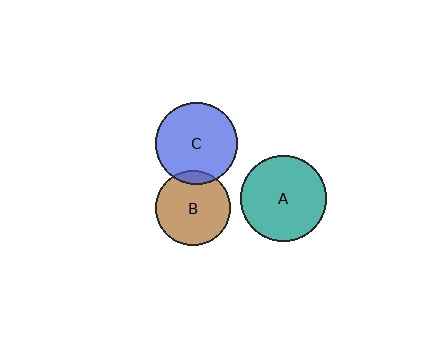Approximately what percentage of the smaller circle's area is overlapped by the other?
Approximately 10%.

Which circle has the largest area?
Circle A (teal).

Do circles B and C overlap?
Yes.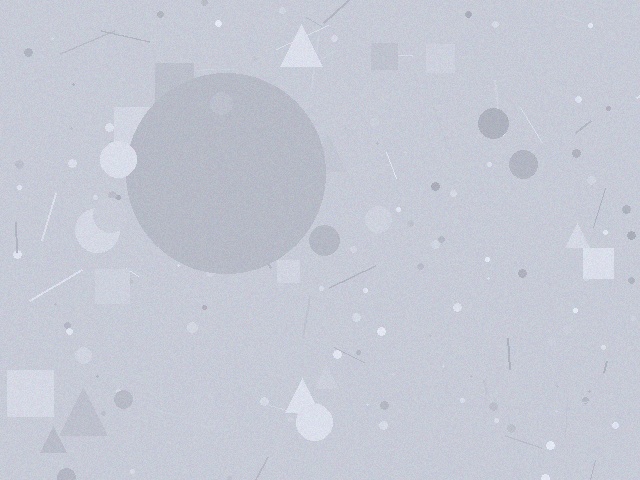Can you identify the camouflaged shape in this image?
The camouflaged shape is a circle.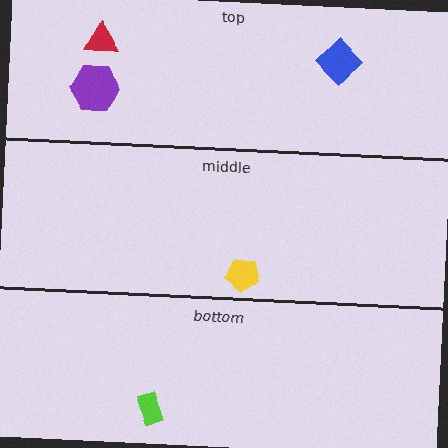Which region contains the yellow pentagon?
The middle region.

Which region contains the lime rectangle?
The bottom region.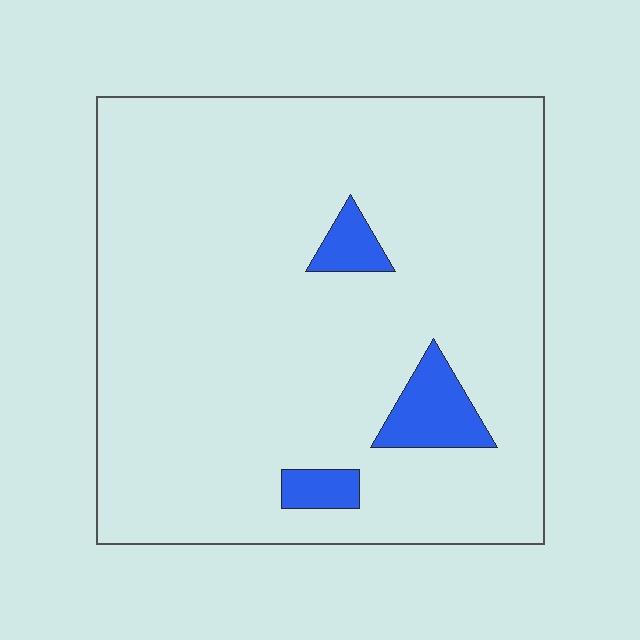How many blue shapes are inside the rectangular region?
3.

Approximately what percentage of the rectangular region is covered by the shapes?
Approximately 5%.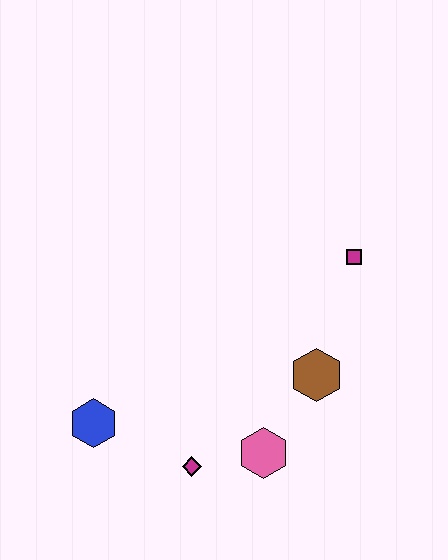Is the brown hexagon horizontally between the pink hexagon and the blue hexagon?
No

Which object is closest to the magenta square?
The brown hexagon is closest to the magenta square.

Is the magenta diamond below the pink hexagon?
Yes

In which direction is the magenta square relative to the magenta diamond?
The magenta square is above the magenta diamond.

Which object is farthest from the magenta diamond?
The magenta square is farthest from the magenta diamond.